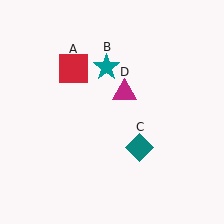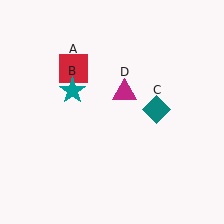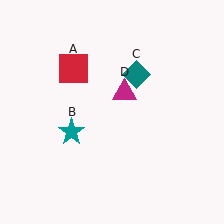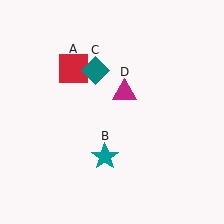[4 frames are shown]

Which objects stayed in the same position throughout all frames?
Red square (object A) and magenta triangle (object D) remained stationary.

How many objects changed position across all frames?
2 objects changed position: teal star (object B), teal diamond (object C).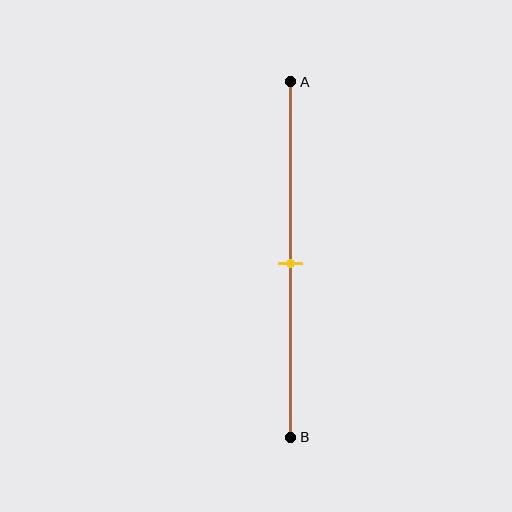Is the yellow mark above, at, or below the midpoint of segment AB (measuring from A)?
The yellow mark is approximately at the midpoint of segment AB.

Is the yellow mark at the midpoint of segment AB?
Yes, the mark is approximately at the midpoint.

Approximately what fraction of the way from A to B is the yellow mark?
The yellow mark is approximately 50% of the way from A to B.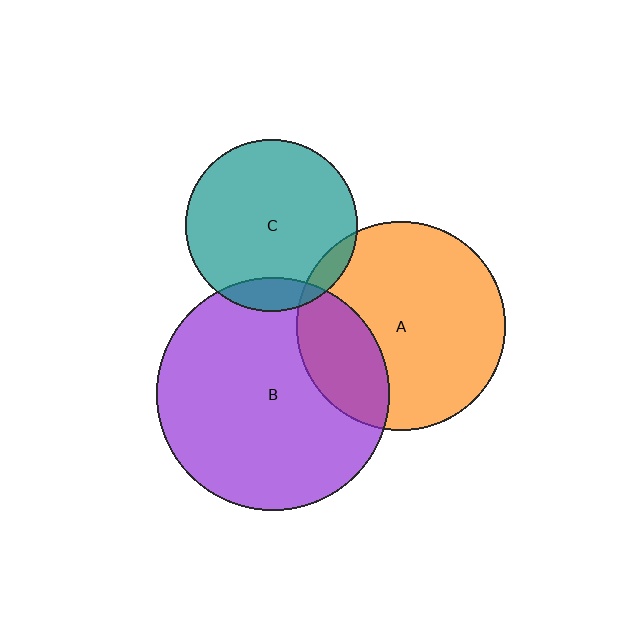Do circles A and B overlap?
Yes.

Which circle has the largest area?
Circle B (purple).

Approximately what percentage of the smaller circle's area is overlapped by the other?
Approximately 25%.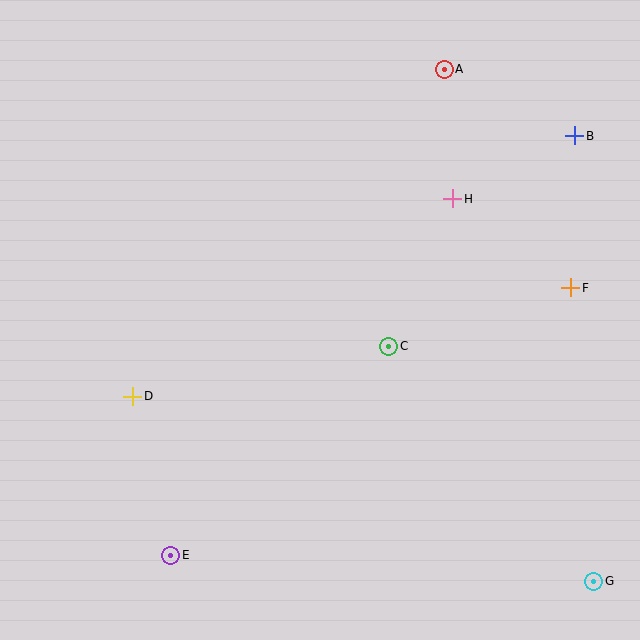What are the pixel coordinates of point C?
Point C is at (389, 346).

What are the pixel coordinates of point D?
Point D is at (133, 396).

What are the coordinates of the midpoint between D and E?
The midpoint between D and E is at (152, 476).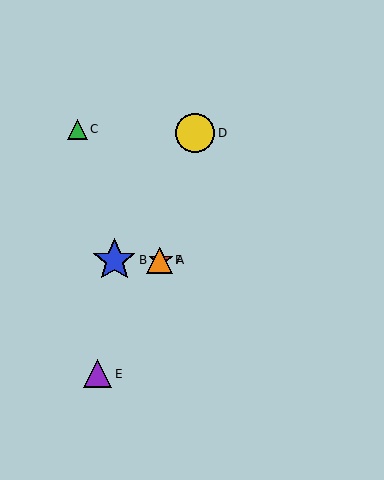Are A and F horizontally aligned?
Yes, both are at y≈260.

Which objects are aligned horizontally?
Objects A, B, F are aligned horizontally.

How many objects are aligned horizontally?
3 objects (A, B, F) are aligned horizontally.